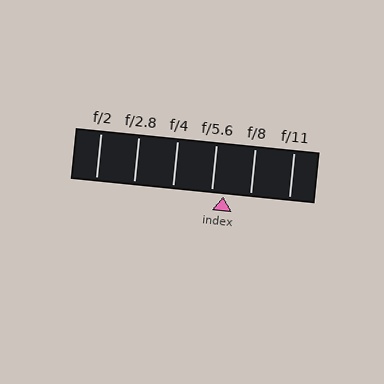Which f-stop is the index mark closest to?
The index mark is closest to f/5.6.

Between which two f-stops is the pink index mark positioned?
The index mark is between f/5.6 and f/8.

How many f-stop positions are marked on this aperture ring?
There are 6 f-stop positions marked.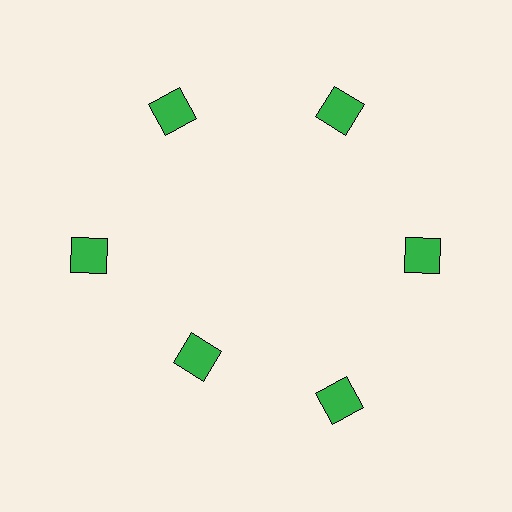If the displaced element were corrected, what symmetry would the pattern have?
It would have 6-fold rotational symmetry — the pattern would map onto itself every 60 degrees.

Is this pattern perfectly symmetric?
No. The 6 green squares are arranged in a ring, but one element near the 7 o'clock position is pulled inward toward the center, breaking the 6-fold rotational symmetry.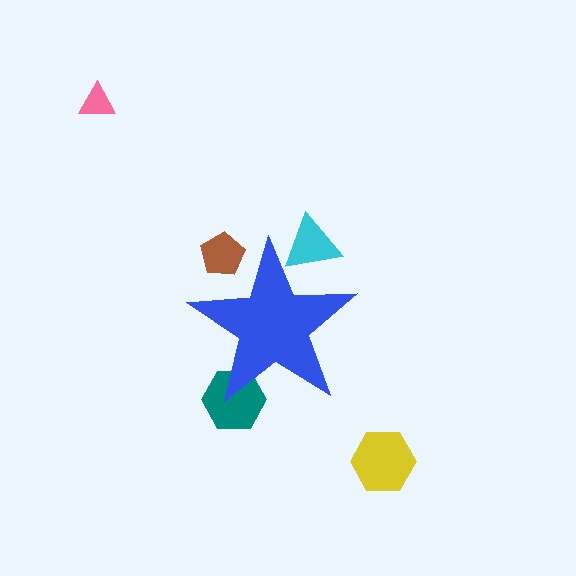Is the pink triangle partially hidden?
No, the pink triangle is fully visible.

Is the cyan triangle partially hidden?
Yes, the cyan triangle is partially hidden behind the blue star.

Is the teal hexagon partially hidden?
Yes, the teal hexagon is partially hidden behind the blue star.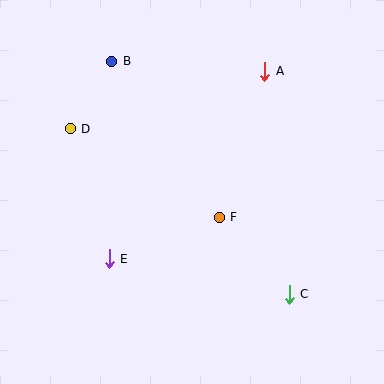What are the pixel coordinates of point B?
Point B is at (112, 61).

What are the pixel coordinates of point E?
Point E is at (109, 259).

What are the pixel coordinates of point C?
Point C is at (289, 294).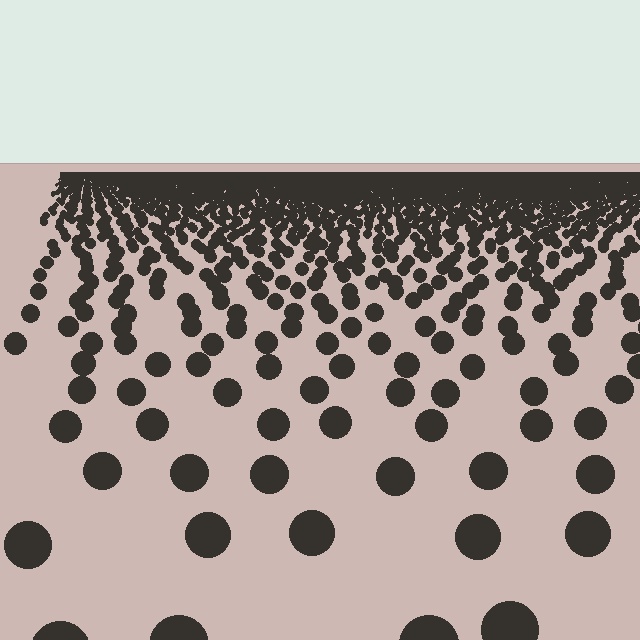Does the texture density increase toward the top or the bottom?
Density increases toward the top.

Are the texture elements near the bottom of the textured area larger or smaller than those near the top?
Larger. Near the bottom, elements are closer to the viewer and appear at a bigger on-screen size.